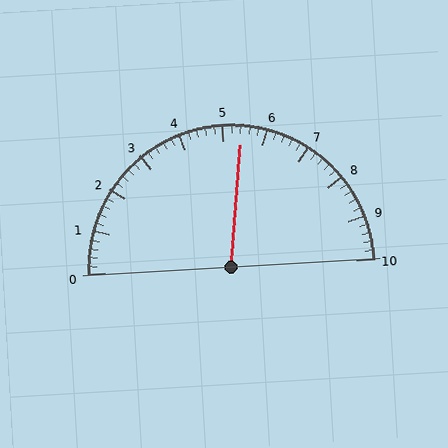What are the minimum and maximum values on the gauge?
The gauge ranges from 0 to 10.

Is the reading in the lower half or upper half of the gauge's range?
The reading is in the upper half of the range (0 to 10).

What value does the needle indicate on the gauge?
The needle indicates approximately 5.4.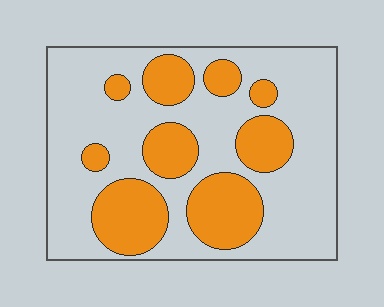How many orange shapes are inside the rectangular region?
9.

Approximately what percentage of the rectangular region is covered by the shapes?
Approximately 30%.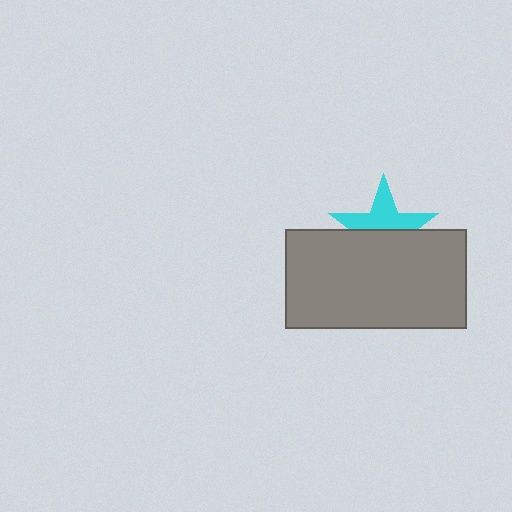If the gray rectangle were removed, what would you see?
You would see the complete cyan star.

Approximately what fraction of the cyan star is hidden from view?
Roughly 50% of the cyan star is hidden behind the gray rectangle.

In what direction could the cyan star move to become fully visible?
The cyan star could move up. That would shift it out from behind the gray rectangle entirely.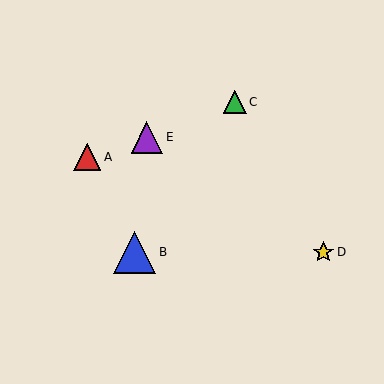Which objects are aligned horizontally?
Objects B, D are aligned horizontally.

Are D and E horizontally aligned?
No, D is at y≈252 and E is at y≈137.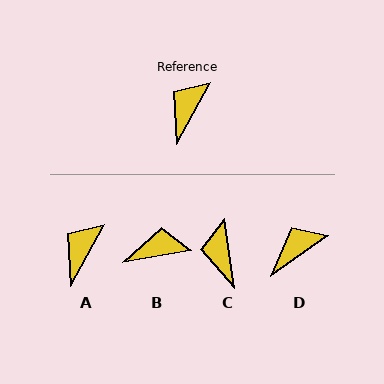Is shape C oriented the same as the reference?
No, it is off by about 37 degrees.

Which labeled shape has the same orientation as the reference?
A.